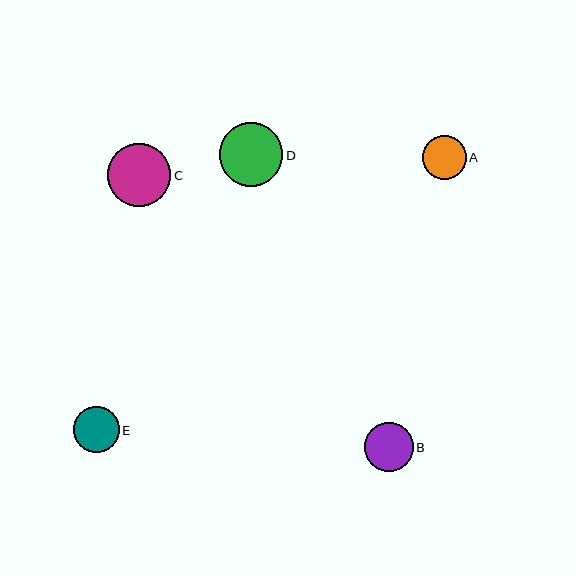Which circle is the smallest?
Circle A is the smallest with a size of approximately 44 pixels.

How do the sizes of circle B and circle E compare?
Circle B and circle E are approximately the same size.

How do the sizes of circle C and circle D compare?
Circle C and circle D are approximately the same size.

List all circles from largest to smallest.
From largest to smallest: C, D, B, E, A.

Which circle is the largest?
Circle C is the largest with a size of approximately 64 pixels.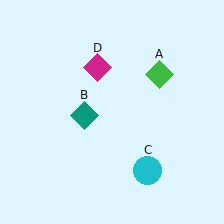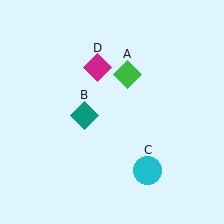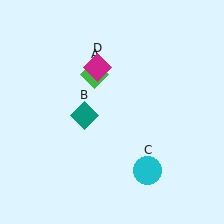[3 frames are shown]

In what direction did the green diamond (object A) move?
The green diamond (object A) moved left.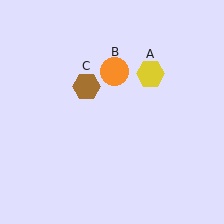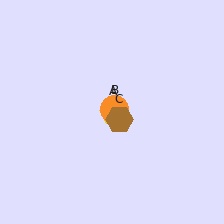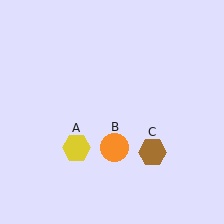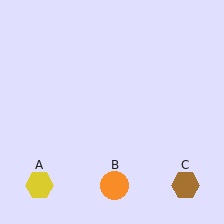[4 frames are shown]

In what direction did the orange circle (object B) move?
The orange circle (object B) moved down.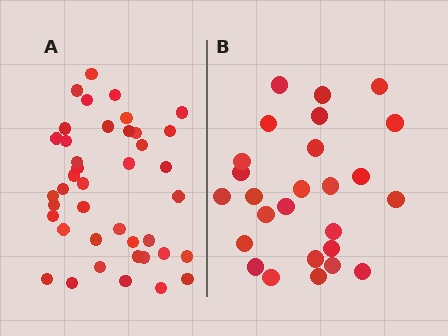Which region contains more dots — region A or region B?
Region A (the left region) has more dots.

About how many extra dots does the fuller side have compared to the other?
Region A has approximately 15 more dots than region B.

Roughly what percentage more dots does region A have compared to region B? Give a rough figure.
About 60% more.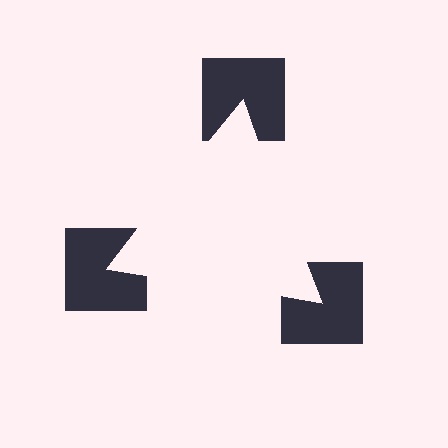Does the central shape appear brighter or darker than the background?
It typically appears slightly brighter than the background, even though no actual brightness change is drawn.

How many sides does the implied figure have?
3 sides.